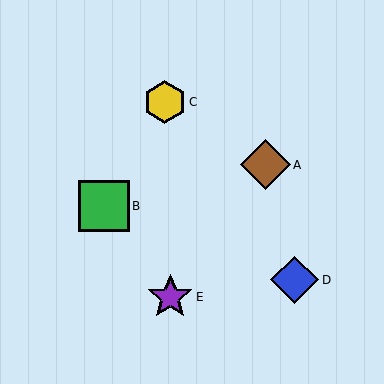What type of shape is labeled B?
Shape B is a green square.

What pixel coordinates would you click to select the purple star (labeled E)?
Click at (170, 297) to select the purple star E.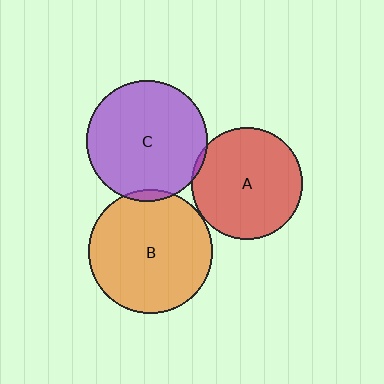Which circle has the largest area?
Circle B (orange).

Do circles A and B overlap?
Yes.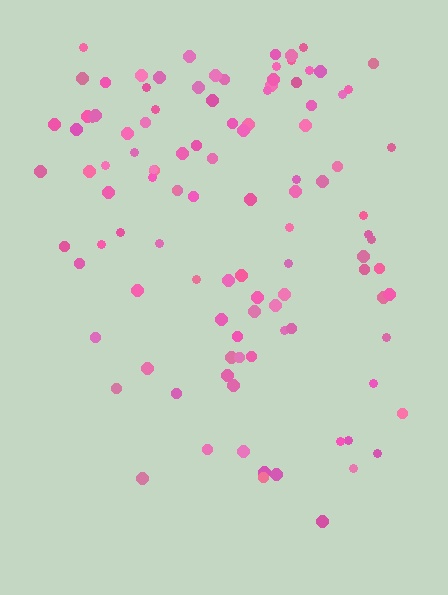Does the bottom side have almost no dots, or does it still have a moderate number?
Still a moderate number, just noticeably fewer than the top.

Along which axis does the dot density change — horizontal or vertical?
Vertical.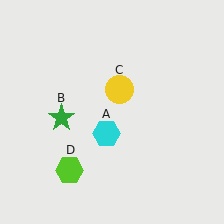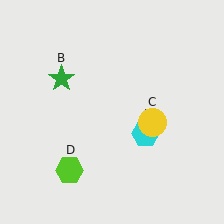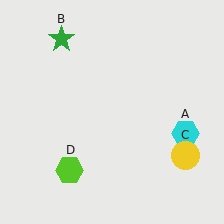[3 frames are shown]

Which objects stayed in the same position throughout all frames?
Lime hexagon (object D) remained stationary.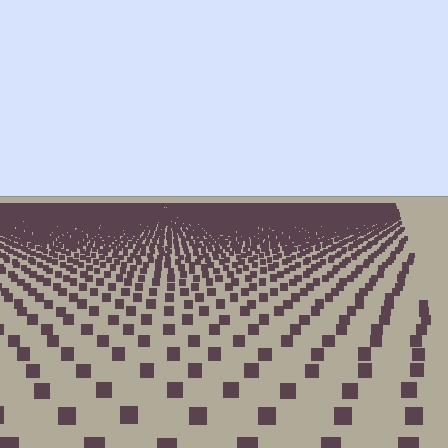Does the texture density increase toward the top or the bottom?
Density increases toward the top.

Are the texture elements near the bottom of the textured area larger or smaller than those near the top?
Larger. Near the bottom, elements are closer to the viewer and appear at a bigger on-screen size.